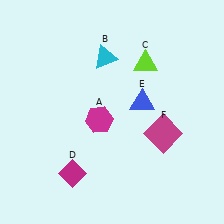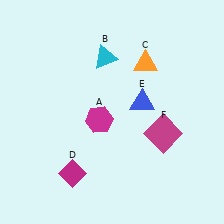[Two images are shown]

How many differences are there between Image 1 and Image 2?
There is 1 difference between the two images.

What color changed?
The triangle (C) changed from lime in Image 1 to orange in Image 2.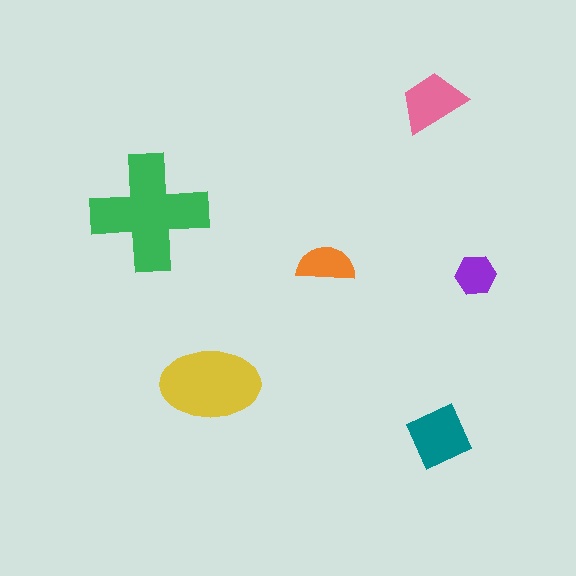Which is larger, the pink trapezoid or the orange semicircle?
The pink trapezoid.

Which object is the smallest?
The purple hexagon.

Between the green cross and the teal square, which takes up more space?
The green cross.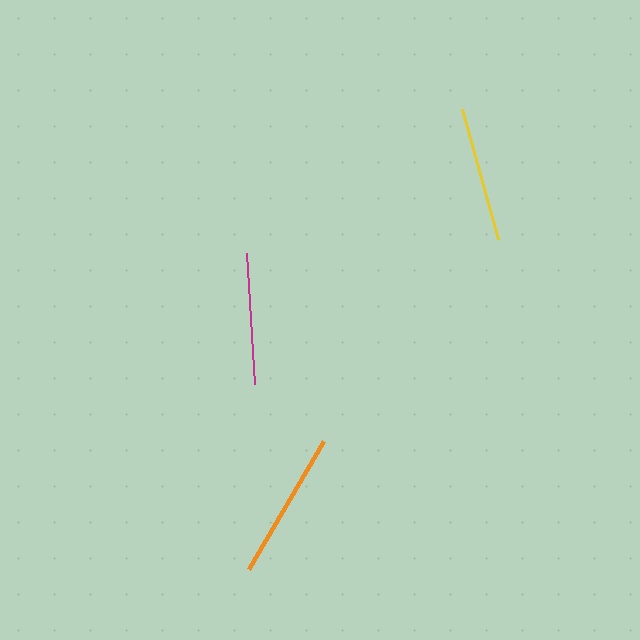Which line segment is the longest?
The orange line is the longest at approximately 149 pixels.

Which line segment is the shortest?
The magenta line is the shortest at approximately 131 pixels.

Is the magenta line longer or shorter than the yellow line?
The yellow line is longer than the magenta line.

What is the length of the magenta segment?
The magenta segment is approximately 131 pixels long.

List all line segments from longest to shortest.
From longest to shortest: orange, yellow, magenta.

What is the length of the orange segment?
The orange segment is approximately 149 pixels long.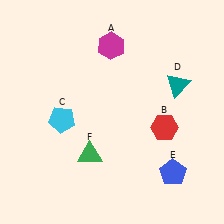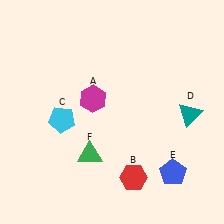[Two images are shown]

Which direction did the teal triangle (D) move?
The teal triangle (D) moved down.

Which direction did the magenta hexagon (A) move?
The magenta hexagon (A) moved down.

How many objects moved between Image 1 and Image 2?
3 objects moved between the two images.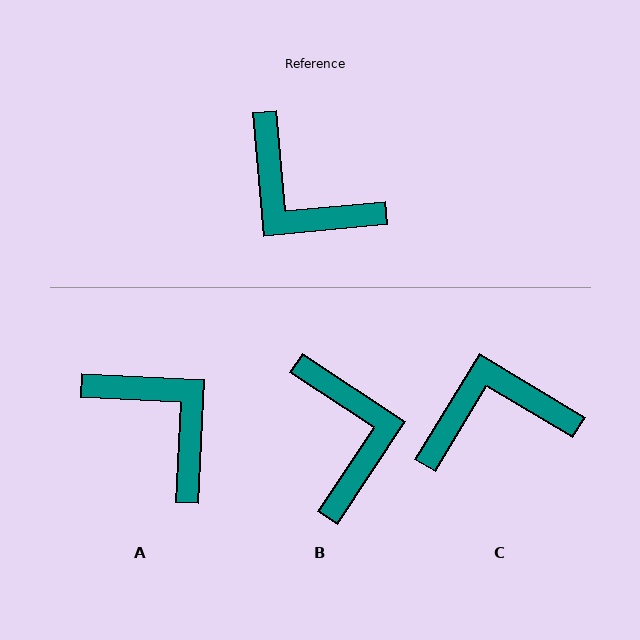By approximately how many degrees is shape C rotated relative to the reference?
Approximately 126 degrees clockwise.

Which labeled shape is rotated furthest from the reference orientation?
A, about 172 degrees away.